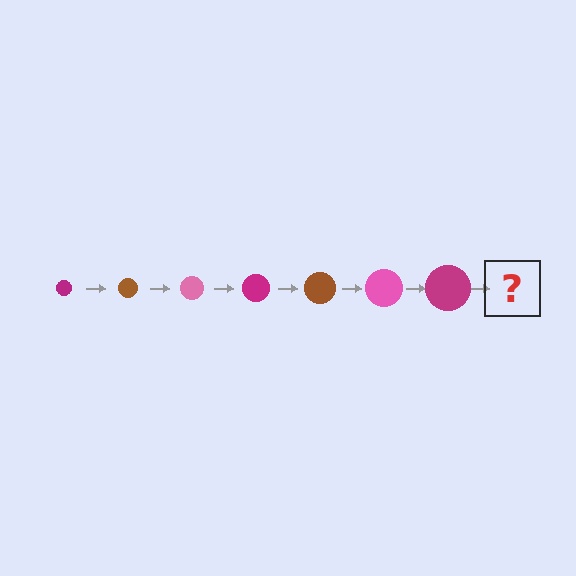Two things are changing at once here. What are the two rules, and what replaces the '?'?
The two rules are that the circle grows larger each step and the color cycles through magenta, brown, and pink. The '?' should be a brown circle, larger than the previous one.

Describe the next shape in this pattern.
It should be a brown circle, larger than the previous one.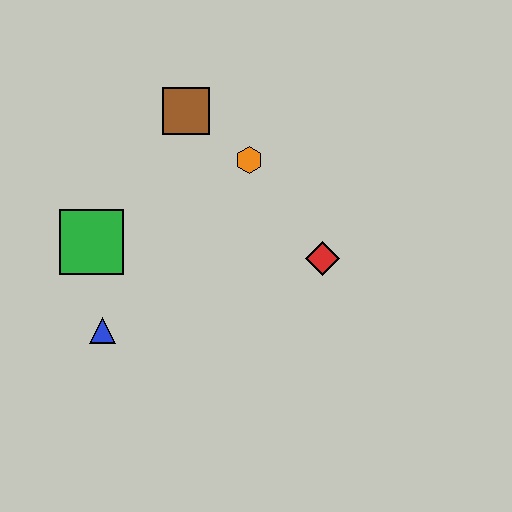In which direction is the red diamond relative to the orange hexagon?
The red diamond is below the orange hexagon.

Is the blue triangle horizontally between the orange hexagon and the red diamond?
No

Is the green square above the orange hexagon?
No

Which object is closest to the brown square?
The orange hexagon is closest to the brown square.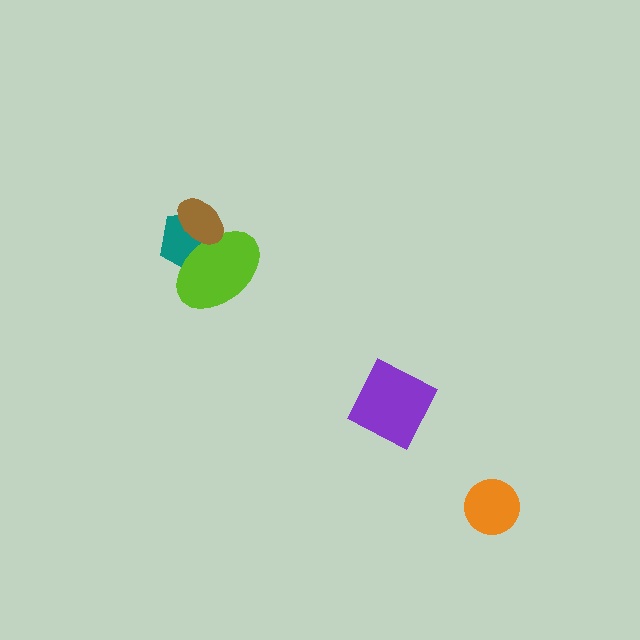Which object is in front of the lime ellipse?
The brown ellipse is in front of the lime ellipse.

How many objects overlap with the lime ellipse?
2 objects overlap with the lime ellipse.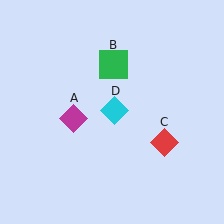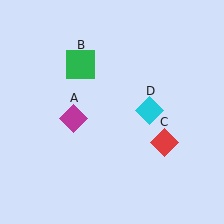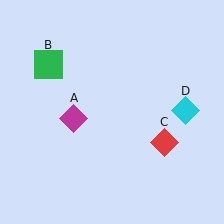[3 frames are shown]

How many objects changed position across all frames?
2 objects changed position: green square (object B), cyan diamond (object D).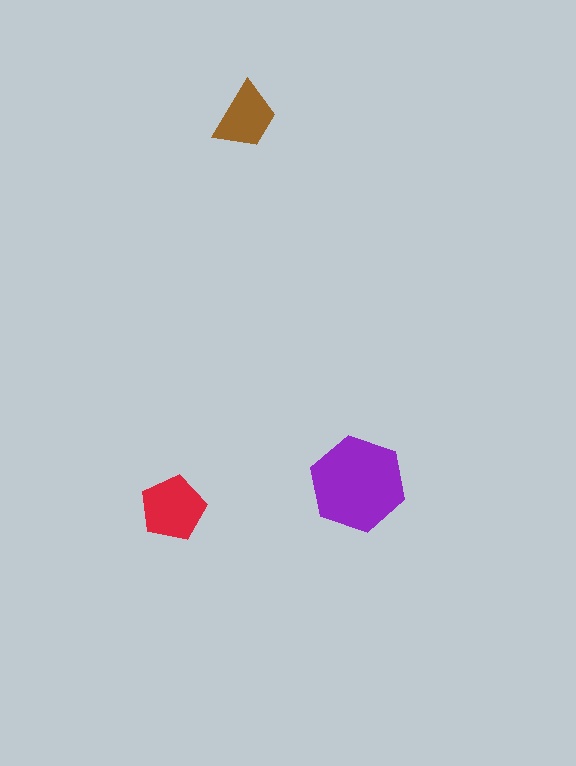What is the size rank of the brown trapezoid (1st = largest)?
3rd.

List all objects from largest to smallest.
The purple hexagon, the red pentagon, the brown trapezoid.